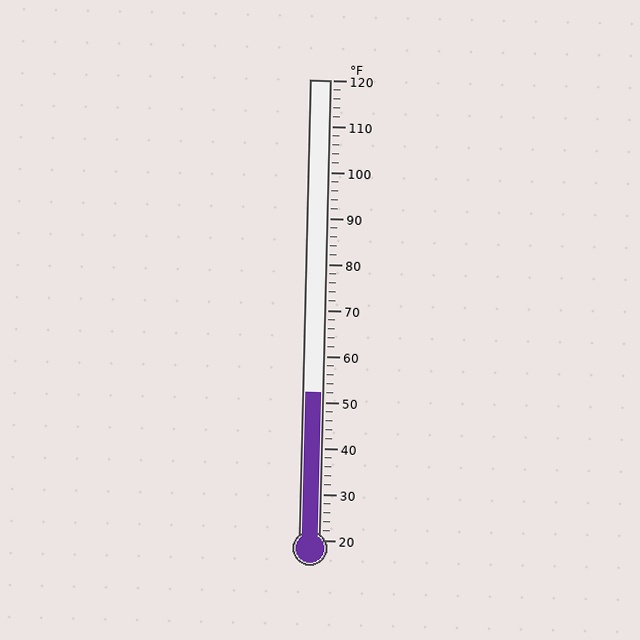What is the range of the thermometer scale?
The thermometer scale ranges from 20°F to 120°F.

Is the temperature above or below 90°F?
The temperature is below 90°F.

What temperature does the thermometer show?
The thermometer shows approximately 52°F.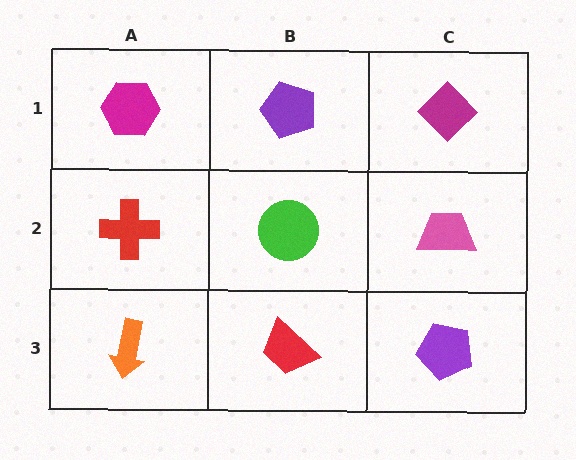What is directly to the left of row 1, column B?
A magenta hexagon.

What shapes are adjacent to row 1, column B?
A green circle (row 2, column B), a magenta hexagon (row 1, column A), a magenta diamond (row 1, column C).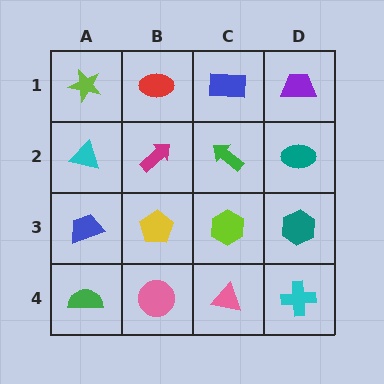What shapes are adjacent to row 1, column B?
A magenta arrow (row 2, column B), a lime star (row 1, column A), a blue rectangle (row 1, column C).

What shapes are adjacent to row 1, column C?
A green arrow (row 2, column C), a red ellipse (row 1, column B), a purple trapezoid (row 1, column D).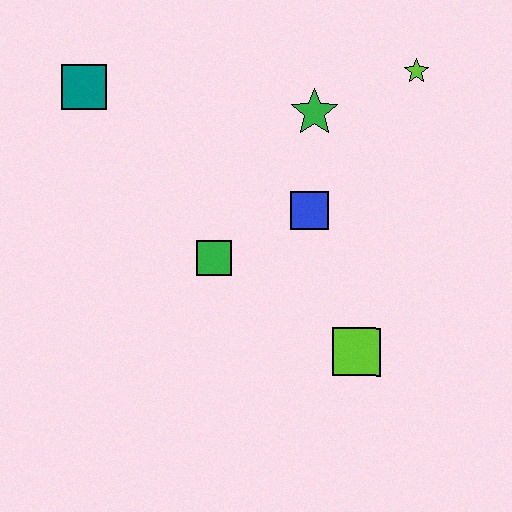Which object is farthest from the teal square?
The lime square is farthest from the teal square.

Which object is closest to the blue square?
The green star is closest to the blue square.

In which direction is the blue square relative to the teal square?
The blue square is to the right of the teal square.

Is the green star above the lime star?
No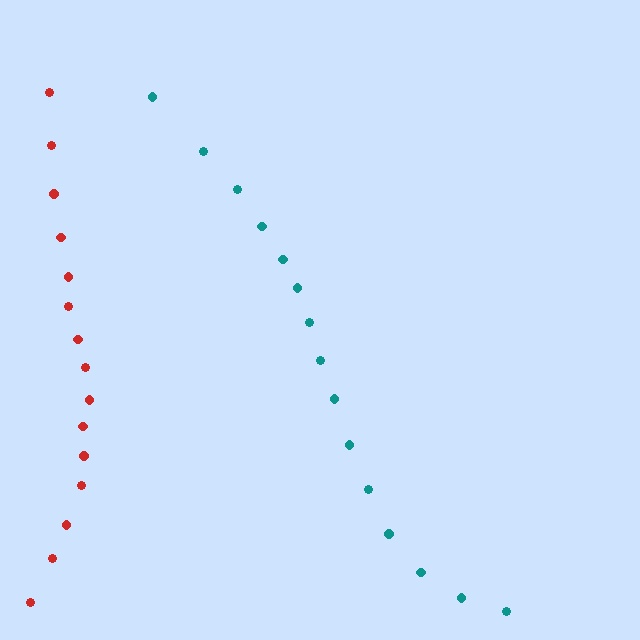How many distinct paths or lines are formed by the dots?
There are 2 distinct paths.